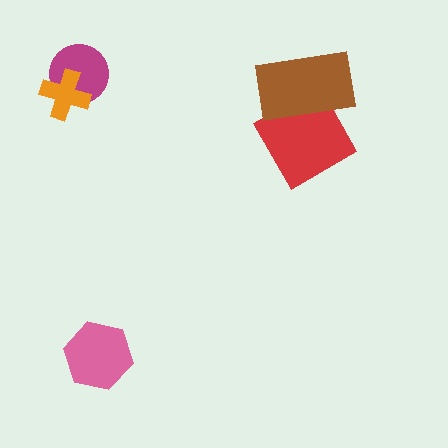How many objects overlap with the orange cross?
1 object overlaps with the orange cross.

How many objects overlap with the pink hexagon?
0 objects overlap with the pink hexagon.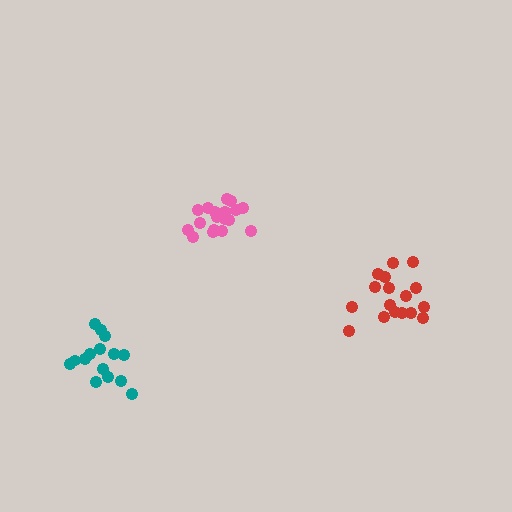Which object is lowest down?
The teal cluster is bottommost.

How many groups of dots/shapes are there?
There are 3 groups.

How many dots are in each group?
Group 1: 19 dots, Group 2: 17 dots, Group 3: 15 dots (51 total).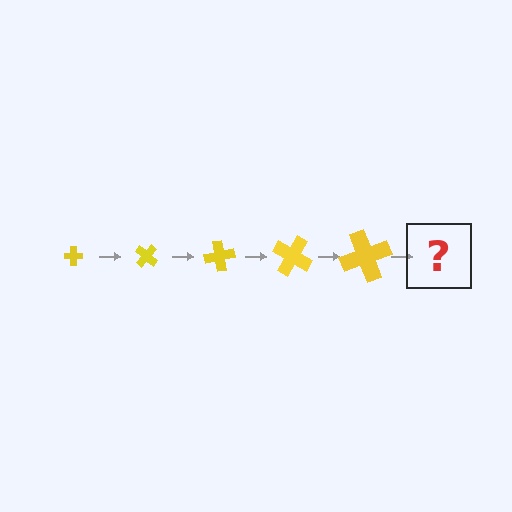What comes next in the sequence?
The next element should be a cross, larger than the previous one and rotated 200 degrees from the start.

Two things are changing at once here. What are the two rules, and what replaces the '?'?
The two rules are that the cross grows larger each step and it rotates 40 degrees each step. The '?' should be a cross, larger than the previous one and rotated 200 degrees from the start.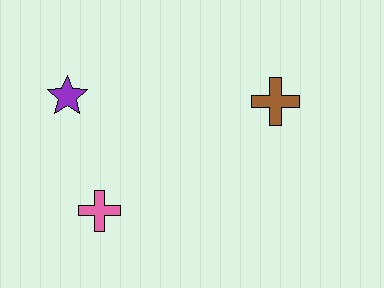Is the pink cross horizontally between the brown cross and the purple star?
Yes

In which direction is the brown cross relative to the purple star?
The brown cross is to the right of the purple star.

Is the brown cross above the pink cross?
Yes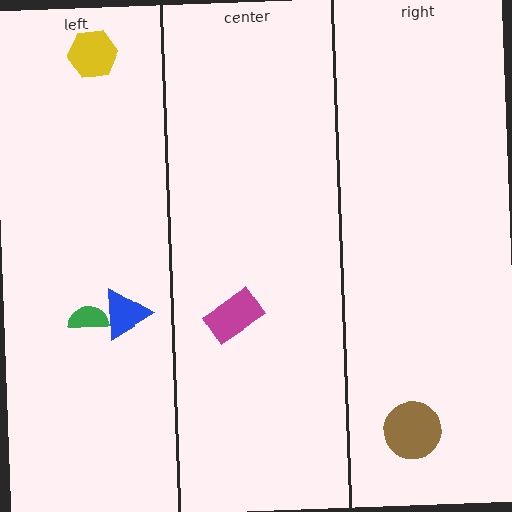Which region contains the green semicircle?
The left region.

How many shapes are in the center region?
1.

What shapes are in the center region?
The magenta rectangle.